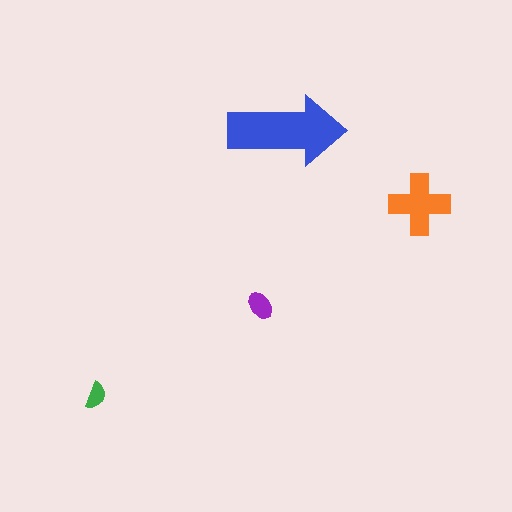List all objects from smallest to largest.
The green semicircle, the purple ellipse, the orange cross, the blue arrow.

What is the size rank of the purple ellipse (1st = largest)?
3rd.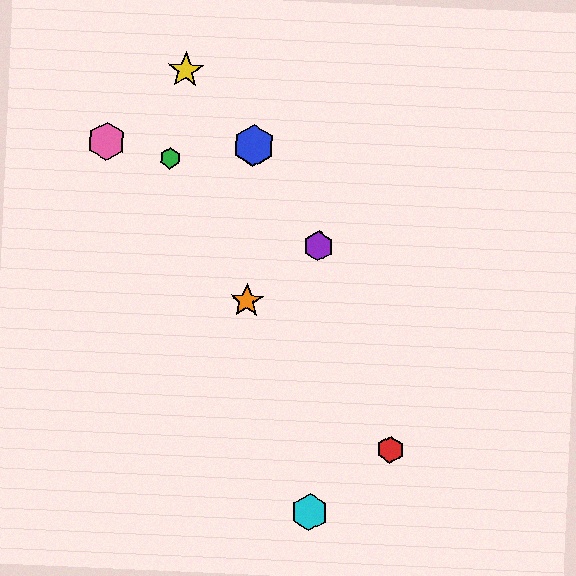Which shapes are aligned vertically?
The blue hexagon, the orange star are aligned vertically.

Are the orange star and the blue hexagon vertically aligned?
Yes, both are at x≈247.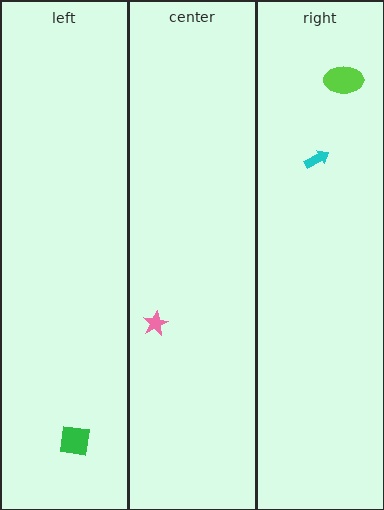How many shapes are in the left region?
1.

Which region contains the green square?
The left region.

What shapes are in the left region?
The green square.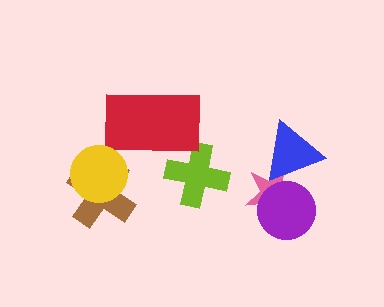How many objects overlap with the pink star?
2 objects overlap with the pink star.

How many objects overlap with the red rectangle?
1 object overlaps with the red rectangle.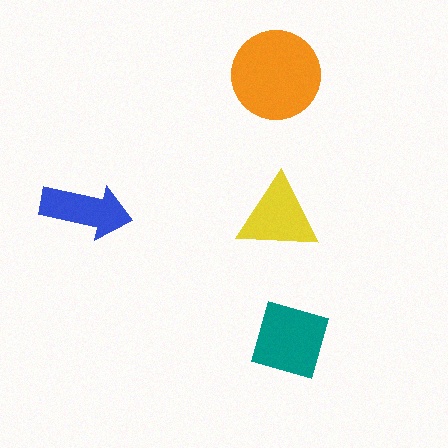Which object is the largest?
The orange circle.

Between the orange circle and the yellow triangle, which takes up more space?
The orange circle.